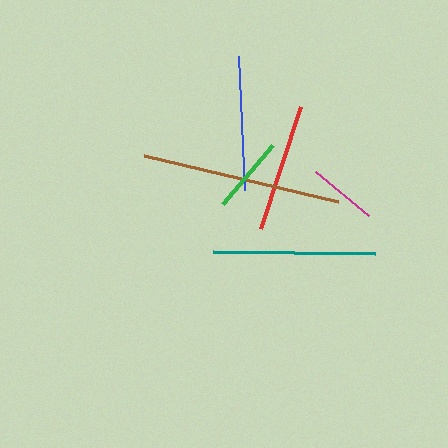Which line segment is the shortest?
The magenta line is the shortest at approximately 69 pixels.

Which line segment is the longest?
The brown line is the longest at approximately 199 pixels.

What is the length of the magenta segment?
The magenta segment is approximately 69 pixels long.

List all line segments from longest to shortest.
From longest to shortest: brown, teal, blue, red, green, magenta.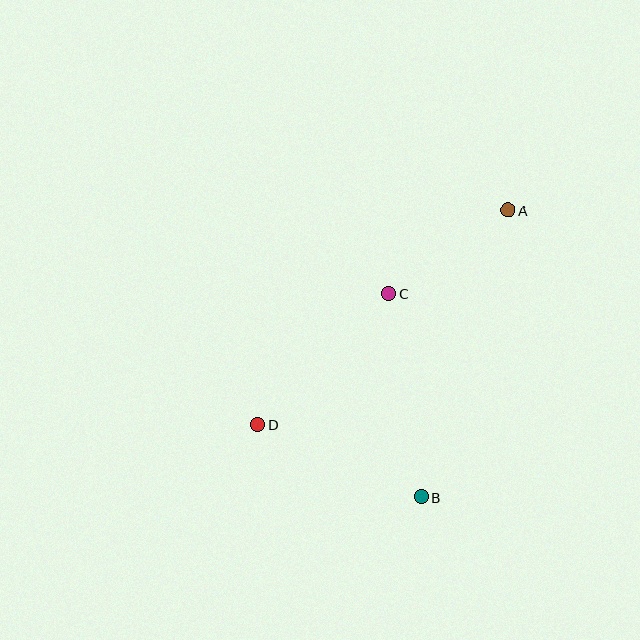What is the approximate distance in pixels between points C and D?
The distance between C and D is approximately 186 pixels.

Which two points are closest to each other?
Points A and C are closest to each other.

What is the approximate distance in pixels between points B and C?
The distance between B and C is approximately 206 pixels.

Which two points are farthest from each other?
Points A and D are farthest from each other.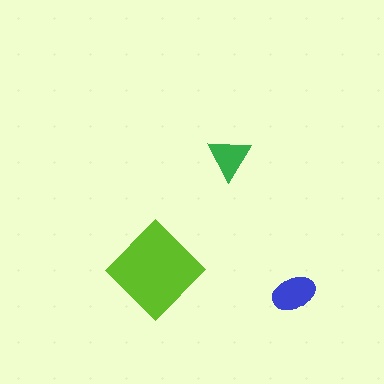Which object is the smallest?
The green triangle.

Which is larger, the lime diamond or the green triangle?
The lime diamond.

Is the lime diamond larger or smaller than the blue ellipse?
Larger.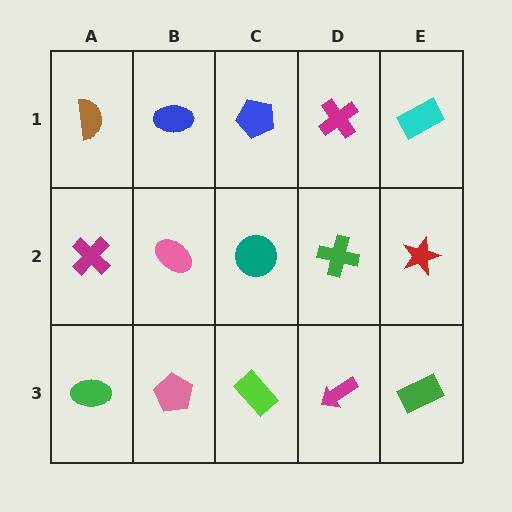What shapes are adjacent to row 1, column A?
A magenta cross (row 2, column A), a blue ellipse (row 1, column B).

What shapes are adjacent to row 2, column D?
A magenta cross (row 1, column D), a magenta arrow (row 3, column D), a teal circle (row 2, column C), a red star (row 2, column E).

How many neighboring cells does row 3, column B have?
3.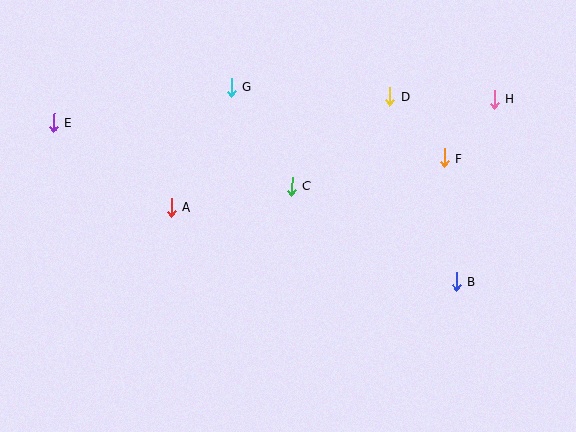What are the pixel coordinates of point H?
Point H is at (494, 99).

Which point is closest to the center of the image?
Point C at (292, 186) is closest to the center.